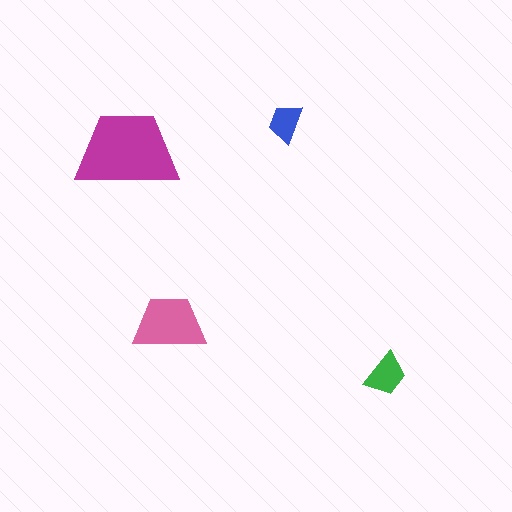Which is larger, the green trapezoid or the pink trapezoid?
The pink one.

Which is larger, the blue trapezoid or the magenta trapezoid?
The magenta one.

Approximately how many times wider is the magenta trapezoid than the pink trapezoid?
About 1.5 times wider.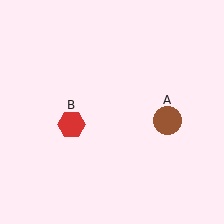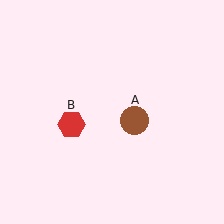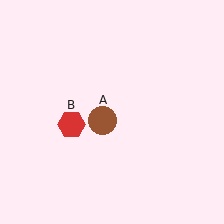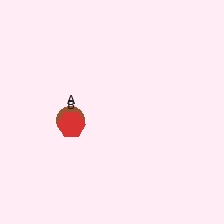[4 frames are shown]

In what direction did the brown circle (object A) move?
The brown circle (object A) moved left.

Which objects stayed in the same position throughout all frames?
Red hexagon (object B) remained stationary.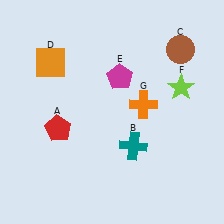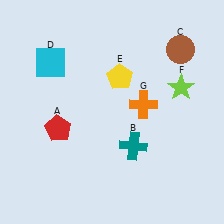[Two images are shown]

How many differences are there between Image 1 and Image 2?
There are 2 differences between the two images.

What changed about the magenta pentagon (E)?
In Image 1, E is magenta. In Image 2, it changed to yellow.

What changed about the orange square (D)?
In Image 1, D is orange. In Image 2, it changed to cyan.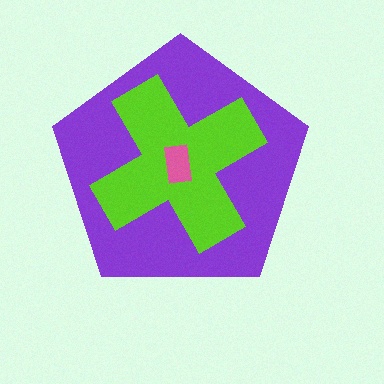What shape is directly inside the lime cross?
The pink rectangle.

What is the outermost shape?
The purple pentagon.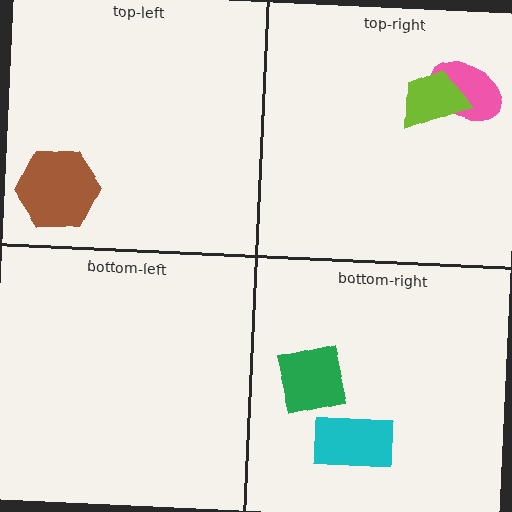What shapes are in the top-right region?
The pink ellipse, the lime trapezoid.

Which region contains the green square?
The bottom-right region.